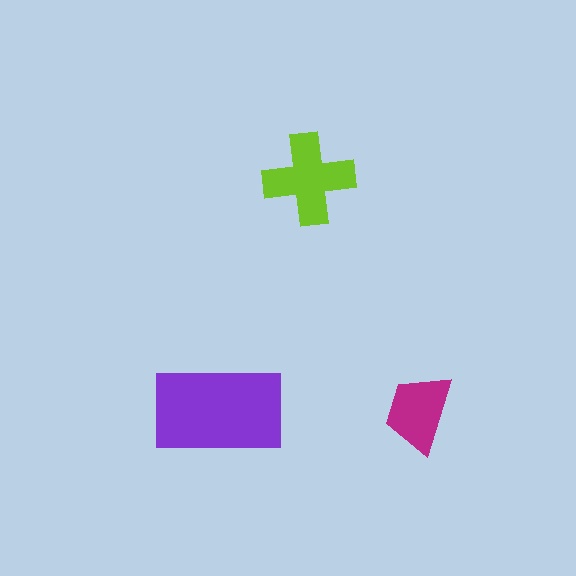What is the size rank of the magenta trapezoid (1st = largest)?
3rd.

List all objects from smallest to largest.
The magenta trapezoid, the lime cross, the purple rectangle.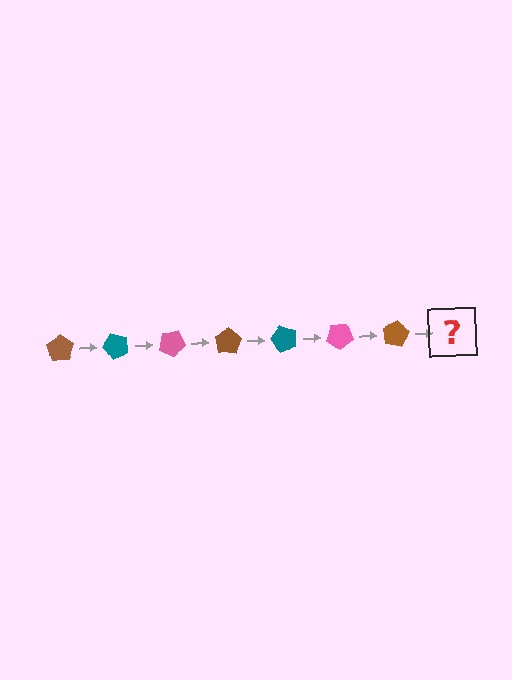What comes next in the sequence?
The next element should be a teal pentagon, rotated 350 degrees from the start.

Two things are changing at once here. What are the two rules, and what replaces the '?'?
The two rules are that it rotates 50 degrees each step and the color cycles through brown, teal, and pink. The '?' should be a teal pentagon, rotated 350 degrees from the start.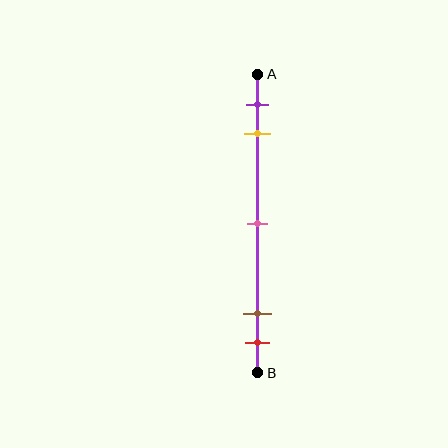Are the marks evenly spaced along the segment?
No, the marks are not evenly spaced.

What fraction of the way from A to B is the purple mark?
The purple mark is approximately 10% (0.1) of the way from A to B.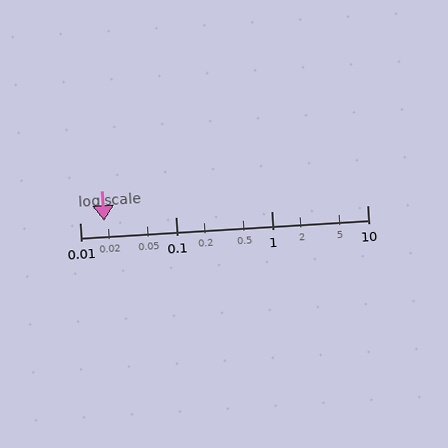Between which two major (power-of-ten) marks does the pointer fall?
The pointer is between 0.01 and 0.1.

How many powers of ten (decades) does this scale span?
The scale spans 3 decades, from 0.01 to 10.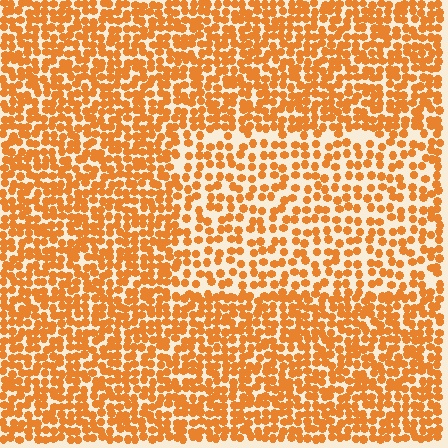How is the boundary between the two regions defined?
The boundary is defined by a change in element density (approximately 1.7x ratio). All elements are the same color, size, and shape.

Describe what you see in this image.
The image contains small orange elements arranged at two different densities. A rectangle-shaped region is visible where the elements are less densely packed than the surrounding area.